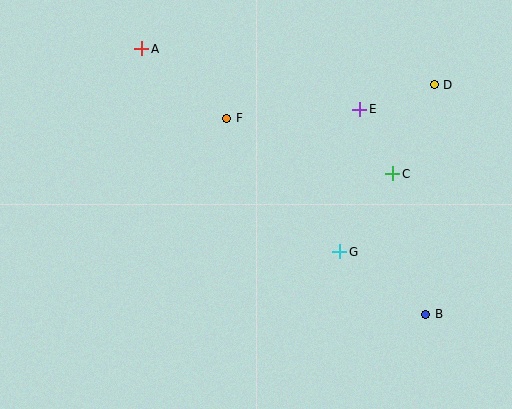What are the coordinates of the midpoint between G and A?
The midpoint between G and A is at (241, 150).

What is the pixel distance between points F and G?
The distance between F and G is 175 pixels.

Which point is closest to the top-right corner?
Point D is closest to the top-right corner.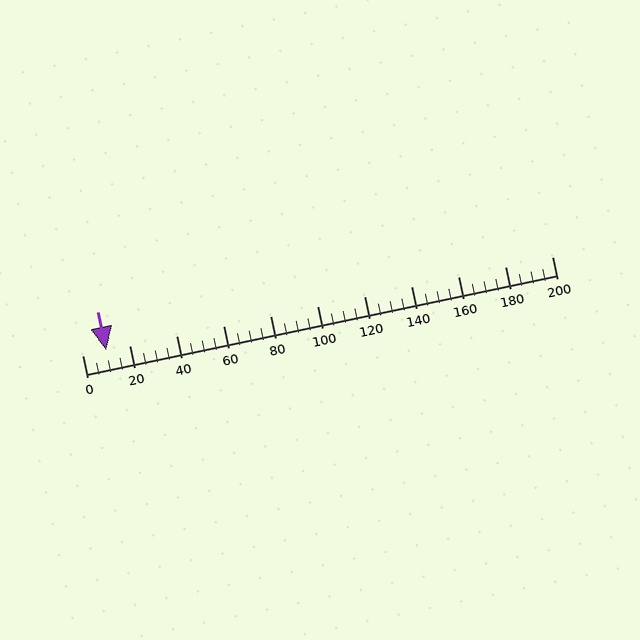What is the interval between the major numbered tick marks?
The major tick marks are spaced 20 units apart.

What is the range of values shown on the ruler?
The ruler shows values from 0 to 200.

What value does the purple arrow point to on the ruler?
The purple arrow points to approximately 10.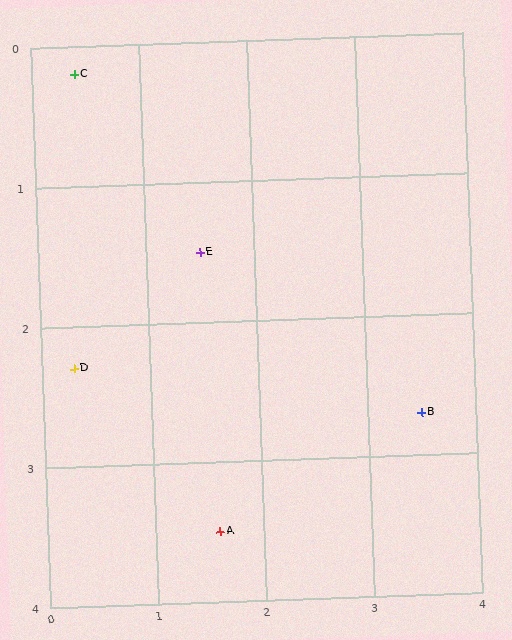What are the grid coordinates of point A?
Point A is at approximately (1.6, 3.5).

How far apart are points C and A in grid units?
Points C and A are about 3.5 grid units apart.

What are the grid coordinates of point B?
Point B is at approximately (3.5, 2.7).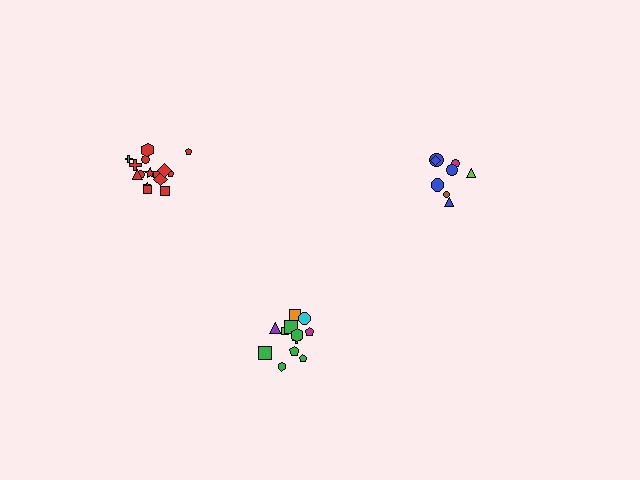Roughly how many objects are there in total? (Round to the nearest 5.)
Roughly 35 objects in total.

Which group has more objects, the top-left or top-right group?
The top-left group.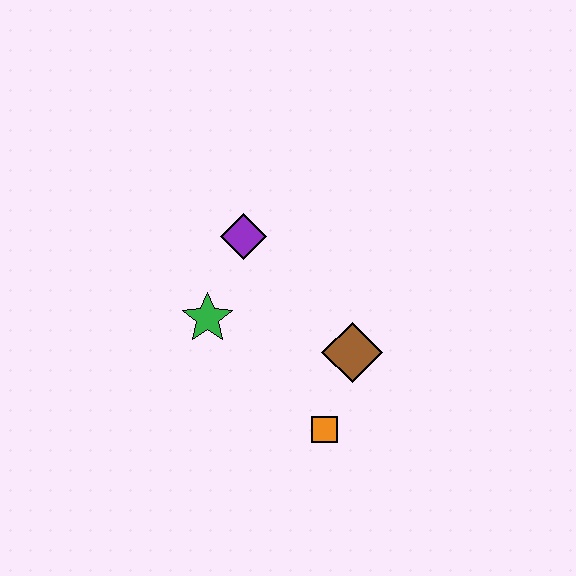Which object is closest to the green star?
The purple diamond is closest to the green star.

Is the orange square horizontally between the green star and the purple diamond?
No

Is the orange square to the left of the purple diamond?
No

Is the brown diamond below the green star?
Yes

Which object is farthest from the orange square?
The purple diamond is farthest from the orange square.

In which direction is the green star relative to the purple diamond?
The green star is below the purple diamond.